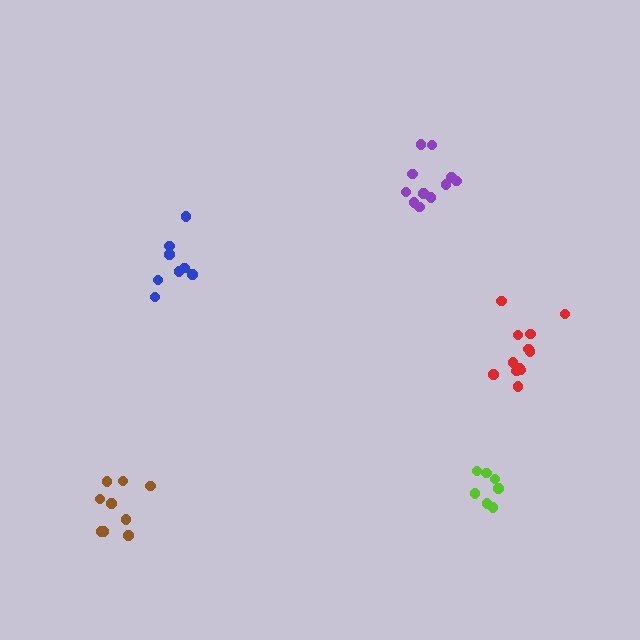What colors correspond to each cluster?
The clusters are colored: purple, blue, red, brown, lime.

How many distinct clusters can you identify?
There are 5 distinct clusters.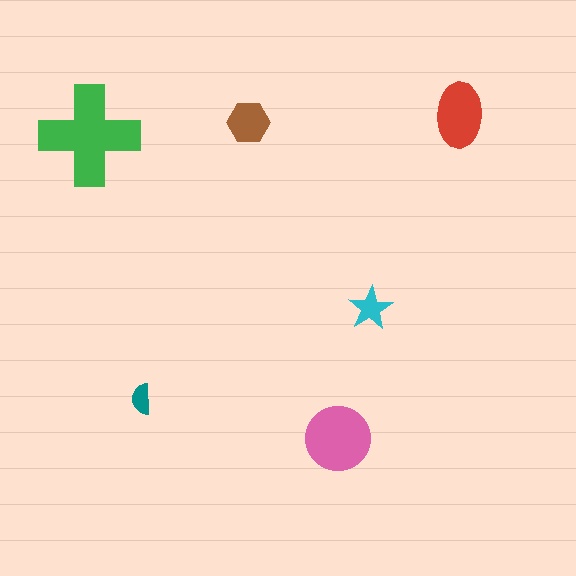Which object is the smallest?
The teal semicircle.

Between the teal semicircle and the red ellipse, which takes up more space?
The red ellipse.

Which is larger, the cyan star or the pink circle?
The pink circle.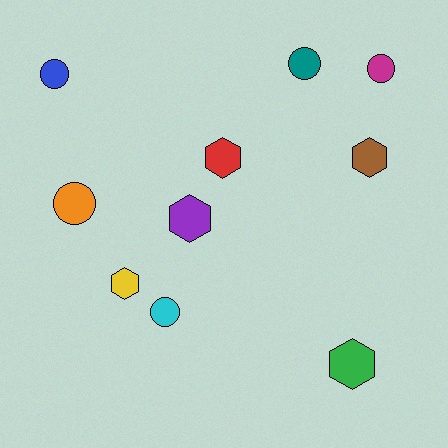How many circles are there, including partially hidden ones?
There are 5 circles.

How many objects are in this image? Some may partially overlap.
There are 10 objects.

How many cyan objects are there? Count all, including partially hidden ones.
There is 1 cyan object.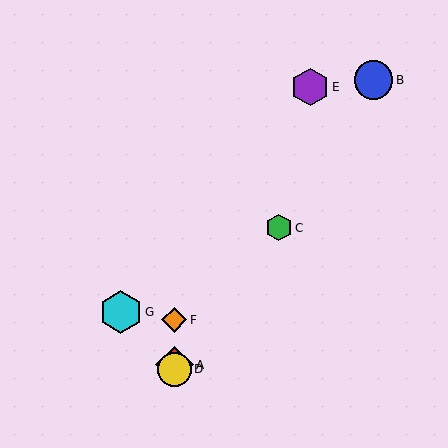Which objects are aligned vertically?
Objects A, D, F are aligned vertically.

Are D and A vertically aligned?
Yes, both are at x≈174.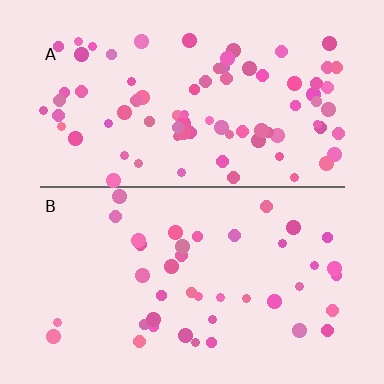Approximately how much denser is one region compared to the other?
Approximately 1.9× — region A over region B.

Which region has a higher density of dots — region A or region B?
A (the top).